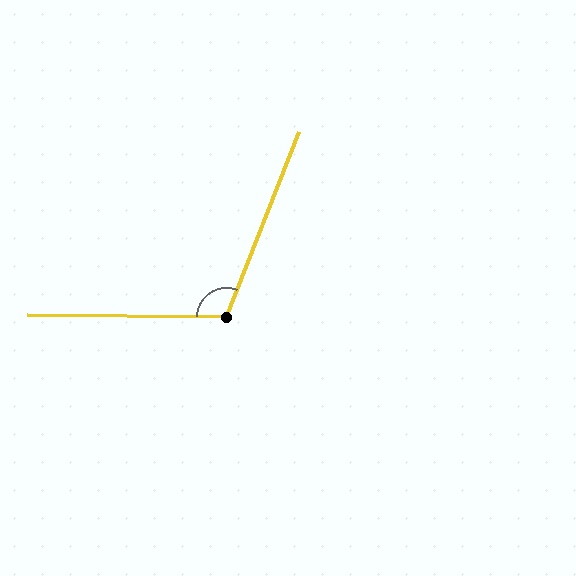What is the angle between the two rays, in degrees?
Approximately 111 degrees.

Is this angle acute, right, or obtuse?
It is obtuse.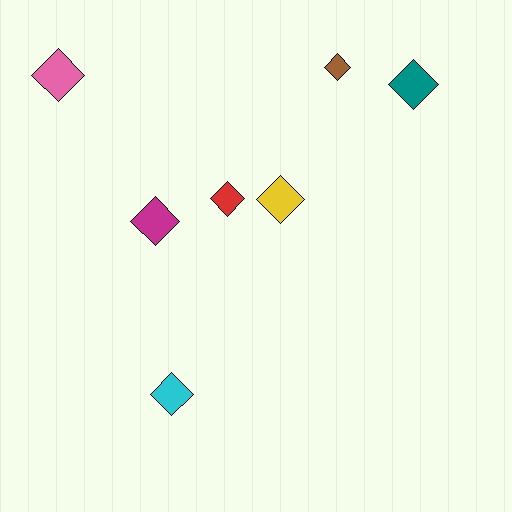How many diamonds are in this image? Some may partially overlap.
There are 7 diamonds.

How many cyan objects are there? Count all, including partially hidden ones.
There is 1 cyan object.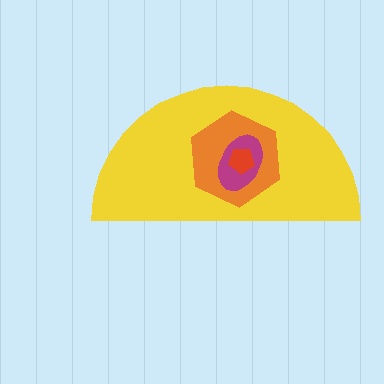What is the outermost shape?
The yellow semicircle.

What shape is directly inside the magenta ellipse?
The red pentagon.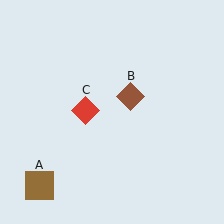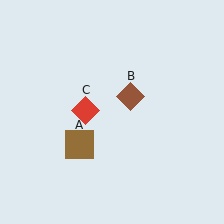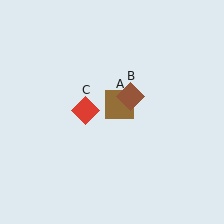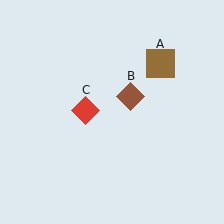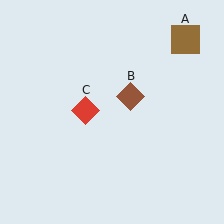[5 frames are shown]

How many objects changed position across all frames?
1 object changed position: brown square (object A).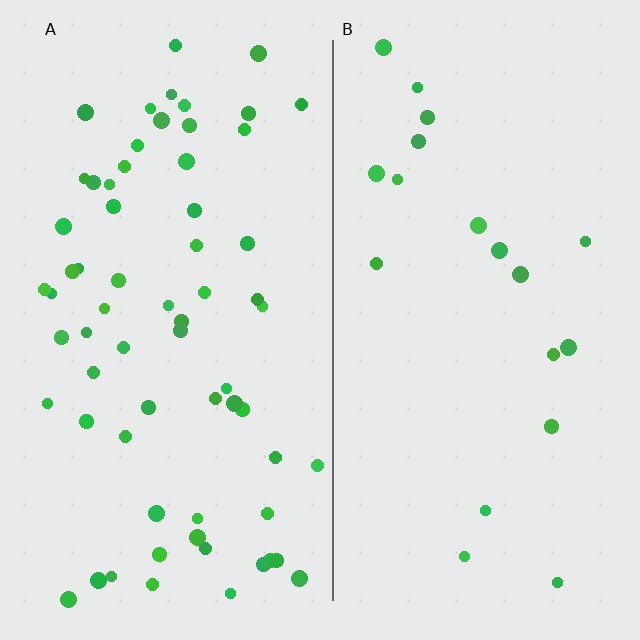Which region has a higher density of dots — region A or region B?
A (the left).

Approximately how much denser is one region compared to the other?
Approximately 3.4× — region A over region B.